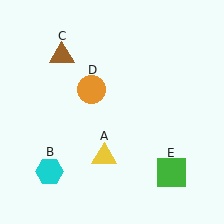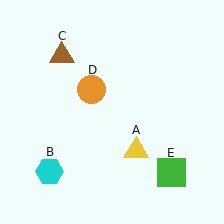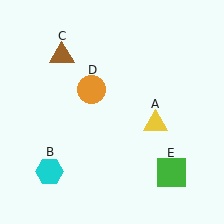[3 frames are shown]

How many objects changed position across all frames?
1 object changed position: yellow triangle (object A).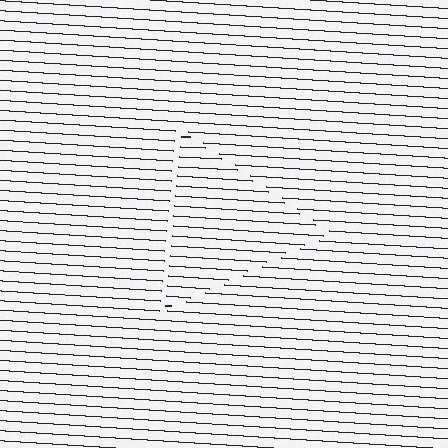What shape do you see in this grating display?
An illusory triangle. The interior of the shape contains the same grating, shifted by half a period — the contour is defined by the phase discontinuity where line-ends from the inner and outer gratings abut.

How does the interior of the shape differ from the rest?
The interior of the shape contains the same grating, shifted by half a period — the contour is defined by the phase discontinuity where line-ends from the inner and outer gratings abut.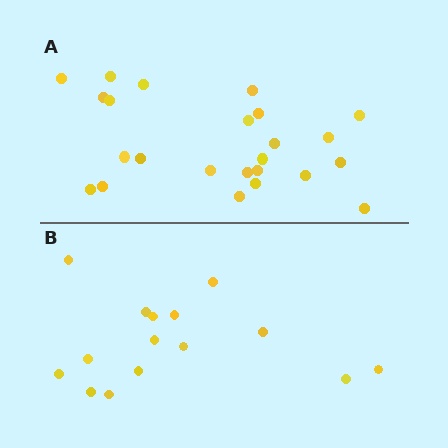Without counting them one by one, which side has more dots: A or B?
Region A (the top region) has more dots.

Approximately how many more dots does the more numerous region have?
Region A has roughly 8 or so more dots than region B.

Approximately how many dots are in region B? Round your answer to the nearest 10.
About 20 dots. (The exact count is 15, which rounds to 20.)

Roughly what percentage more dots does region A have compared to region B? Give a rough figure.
About 60% more.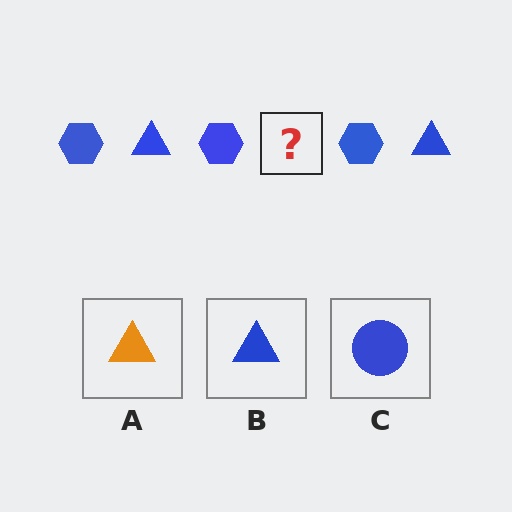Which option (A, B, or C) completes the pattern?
B.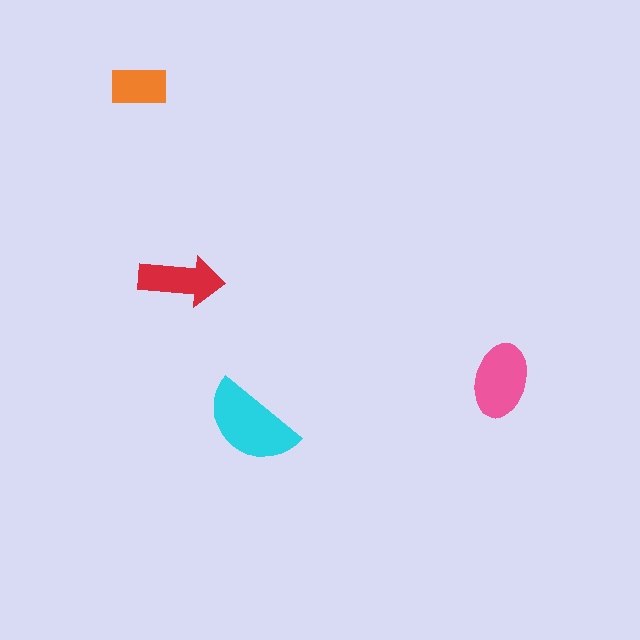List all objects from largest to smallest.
The cyan semicircle, the pink ellipse, the red arrow, the orange rectangle.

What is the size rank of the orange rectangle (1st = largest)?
4th.